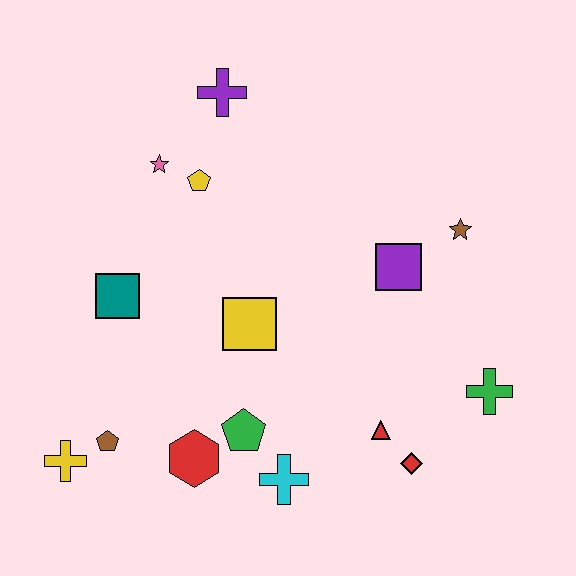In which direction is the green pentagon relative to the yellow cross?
The green pentagon is to the right of the yellow cross.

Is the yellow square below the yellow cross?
No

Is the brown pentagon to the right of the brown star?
No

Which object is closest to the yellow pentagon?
The pink star is closest to the yellow pentagon.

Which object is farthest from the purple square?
The yellow cross is farthest from the purple square.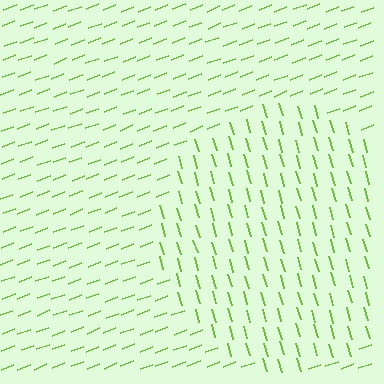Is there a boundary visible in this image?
Yes, there is a texture boundary formed by a change in line orientation.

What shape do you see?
I see a circle.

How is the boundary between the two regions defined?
The boundary is defined purely by a change in line orientation (approximately 85 degrees difference). All lines are the same color and thickness.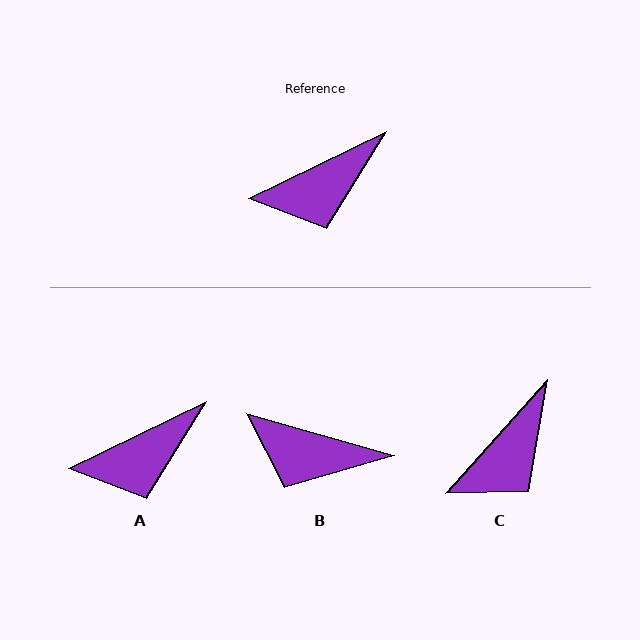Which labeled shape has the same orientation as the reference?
A.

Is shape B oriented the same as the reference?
No, it is off by about 42 degrees.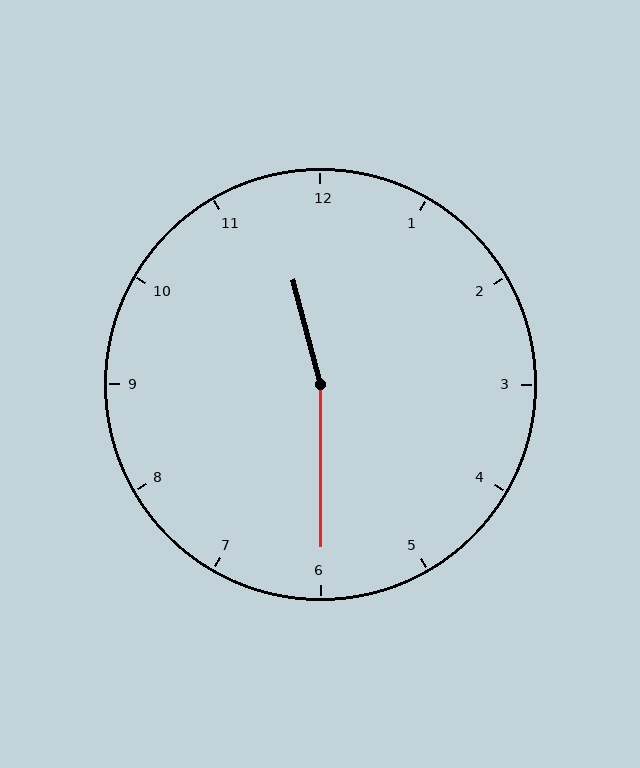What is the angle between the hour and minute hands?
Approximately 165 degrees.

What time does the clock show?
11:30.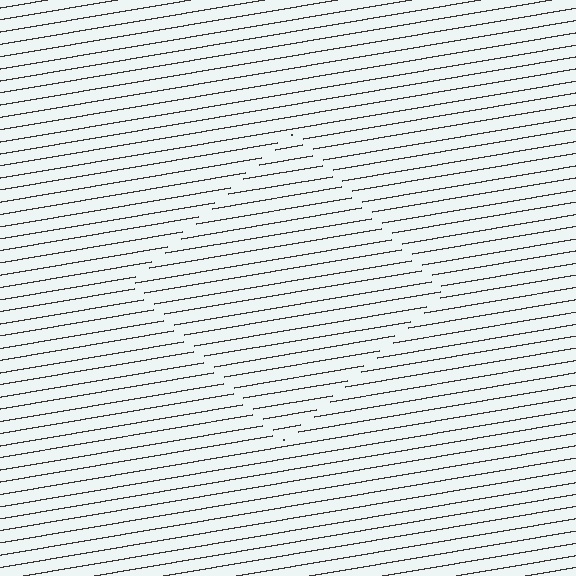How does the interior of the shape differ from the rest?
The interior of the shape contains the same grating, shifted by half a period — the contour is defined by the phase discontinuity where line-ends from the inner and outer gratings abut.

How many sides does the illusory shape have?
4 sides — the line-ends trace a square.